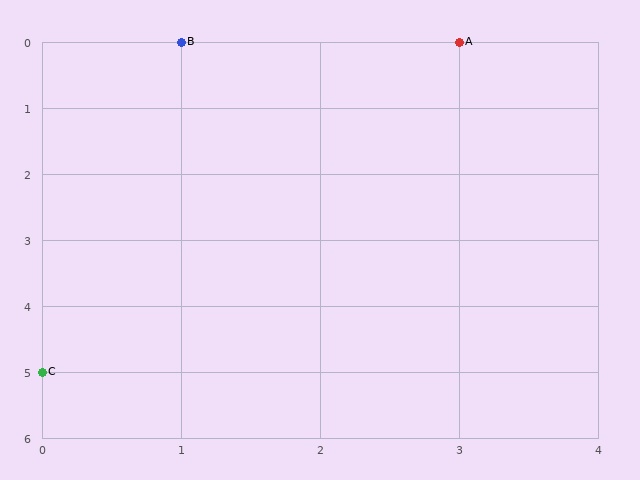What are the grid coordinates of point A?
Point A is at grid coordinates (3, 0).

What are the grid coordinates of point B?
Point B is at grid coordinates (1, 0).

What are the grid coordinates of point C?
Point C is at grid coordinates (0, 5).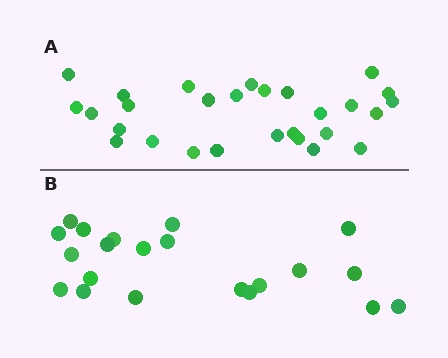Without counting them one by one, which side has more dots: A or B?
Region A (the top region) has more dots.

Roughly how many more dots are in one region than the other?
Region A has roughly 8 or so more dots than region B.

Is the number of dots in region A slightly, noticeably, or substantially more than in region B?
Region A has noticeably more, but not dramatically so. The ratio is roughly 1.3 to 1.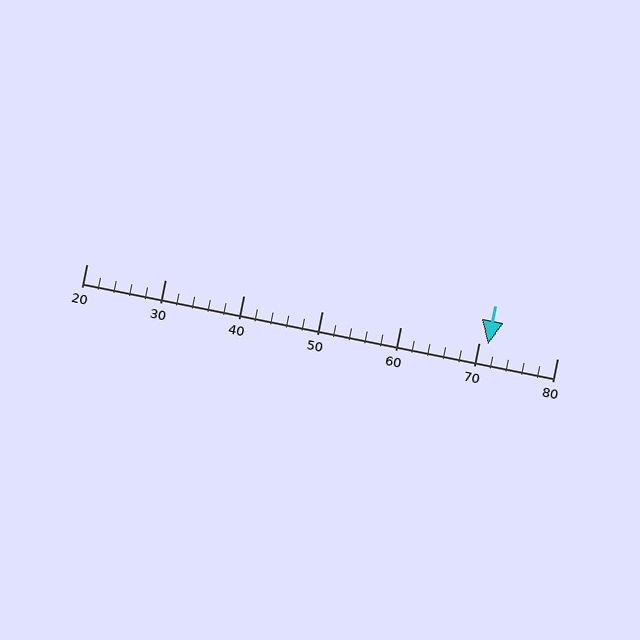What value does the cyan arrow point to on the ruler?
The cyan arrow points to approximately 71.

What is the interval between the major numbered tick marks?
The major tick marks are spaced 10 units apart.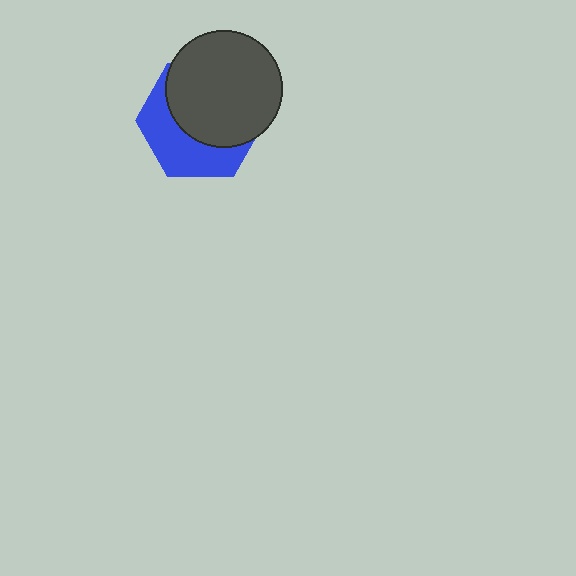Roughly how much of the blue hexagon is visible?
A small part of it is visible (roughly 42%).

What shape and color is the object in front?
The object in front is a dark gray circle.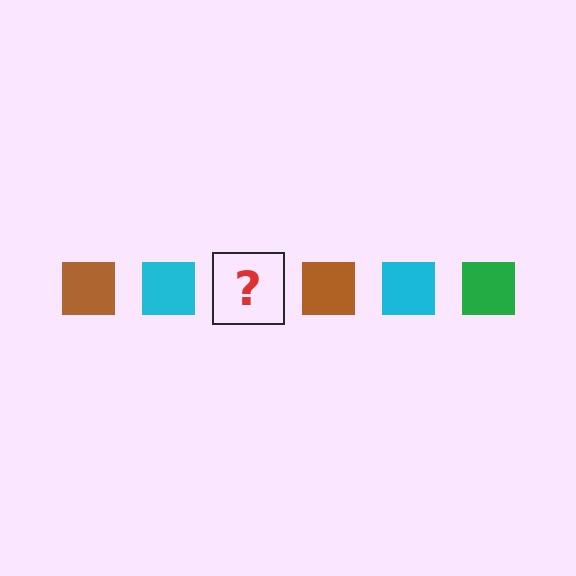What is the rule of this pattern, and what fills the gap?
The rule is that the pattern cycles through brown, cyan, green squares. The gap should be filled with a green square.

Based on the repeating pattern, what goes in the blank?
The blank should be a green square.